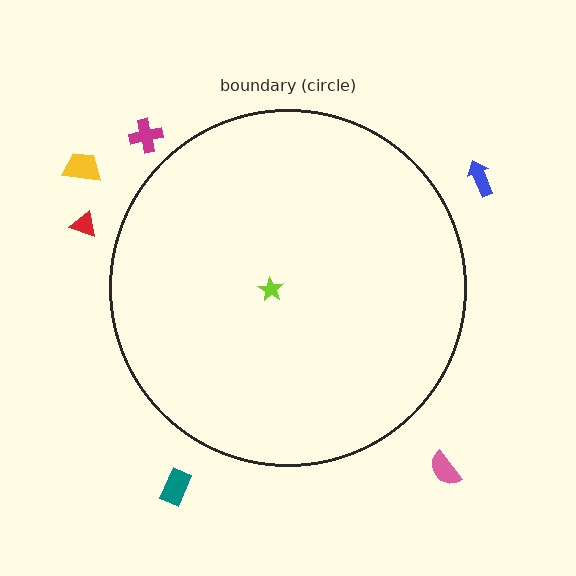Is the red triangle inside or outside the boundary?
Outside.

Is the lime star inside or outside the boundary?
Inside.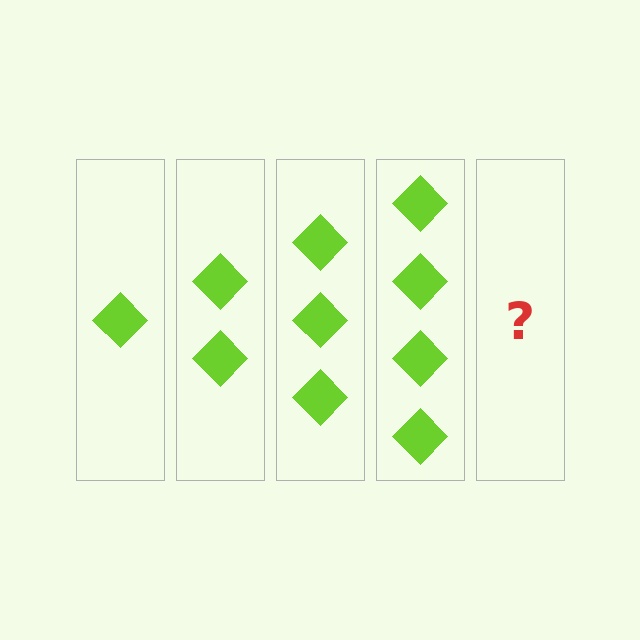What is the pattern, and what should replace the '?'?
The pattern is that each step adds one more diamond. The '?' should be 5 diamonds.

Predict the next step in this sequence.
The next step is 5 diamonds.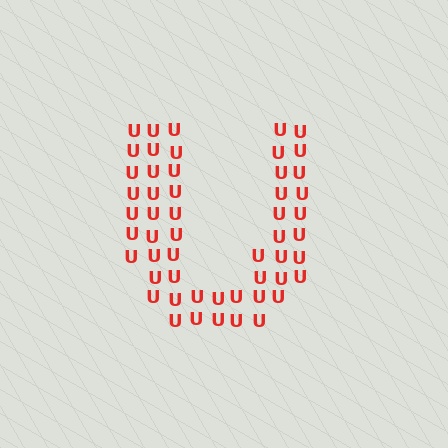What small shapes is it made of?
It is made of small letter U's.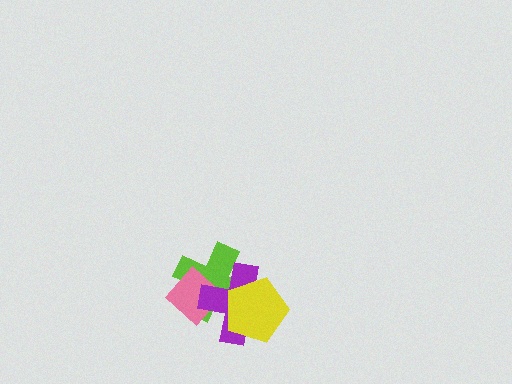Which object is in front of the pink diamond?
The purple cross is in front of the pink diamond.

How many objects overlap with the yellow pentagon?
2 objects overlap with the yellow pentagon.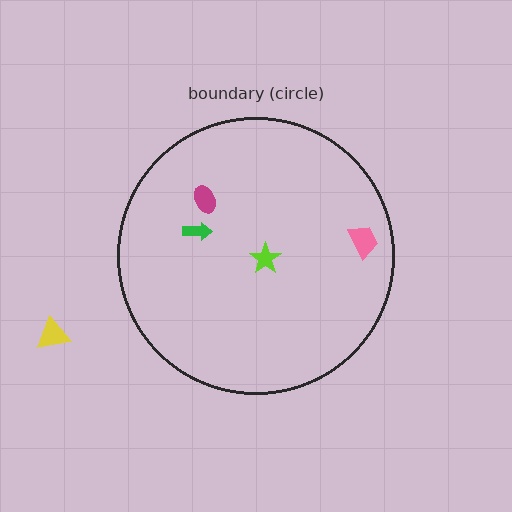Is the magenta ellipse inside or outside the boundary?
Inside.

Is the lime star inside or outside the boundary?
Inside.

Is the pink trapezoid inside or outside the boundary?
Inside.